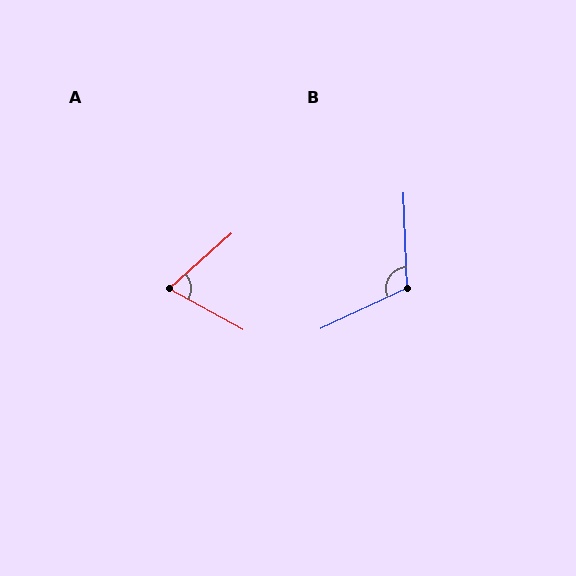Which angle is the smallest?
A, at approximately 70 degrees.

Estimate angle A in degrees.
Approximately 70 degrees.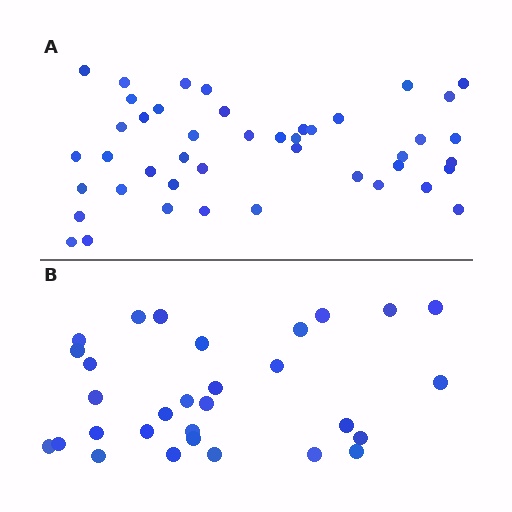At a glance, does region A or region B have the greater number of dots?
Region A (the top region) has more dots.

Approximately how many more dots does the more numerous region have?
Region A has approximately 15 more dots than region B.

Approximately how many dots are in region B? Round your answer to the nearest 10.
About 30 dots.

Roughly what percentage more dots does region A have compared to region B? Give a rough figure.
About 45% more.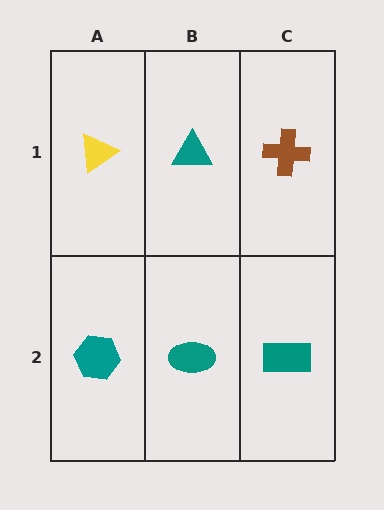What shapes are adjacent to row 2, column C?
A brown cross (row 1, column C), a teal ellipse (row 2, column B).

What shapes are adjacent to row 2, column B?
A teal triangle (row 1, column B), a teal hexagon (row 2, column A), a teal rectangle (row 2, column C).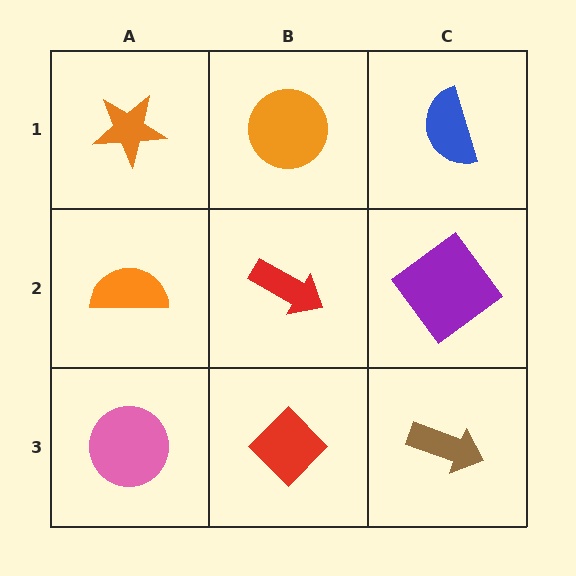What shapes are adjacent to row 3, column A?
An orange semicircle (row 2, column A), a red diamond (row 3, column B).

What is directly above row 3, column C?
A purple diamond.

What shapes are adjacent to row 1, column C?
A purple diamond (row 2, column C), an orange circle (row 1, column B).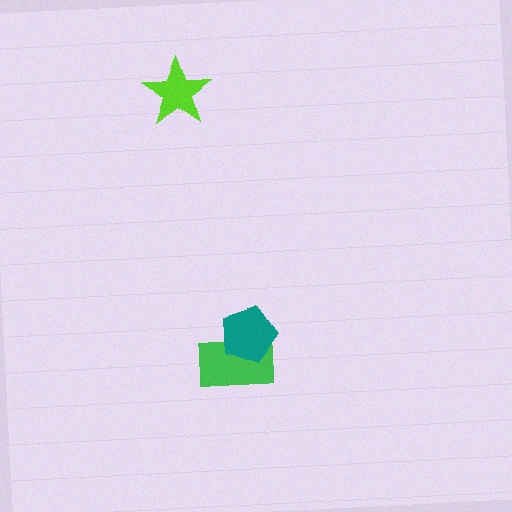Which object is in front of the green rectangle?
The teal pentagon is in front of the green rectangle.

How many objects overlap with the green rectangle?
1 object overlaps with the green rectangle.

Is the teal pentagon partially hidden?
No, no other shape covers it.